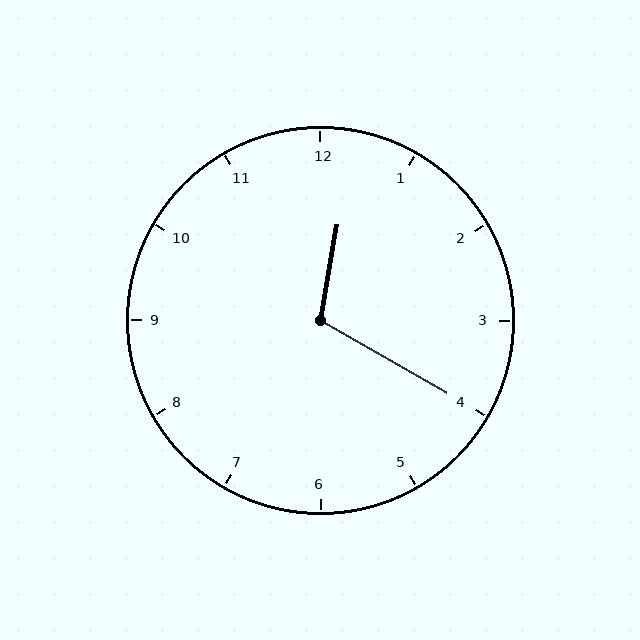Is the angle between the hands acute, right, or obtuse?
It is obtuse.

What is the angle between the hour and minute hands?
Approximately 110 degrees.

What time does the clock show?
12:20.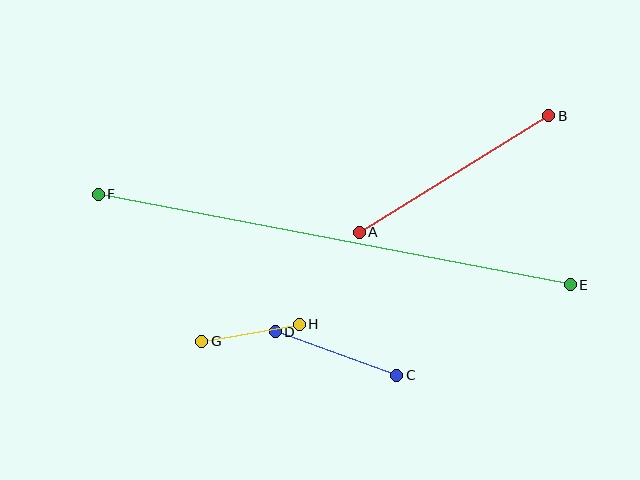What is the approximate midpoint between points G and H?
The midpoint is at approximately (251, 333) pixels.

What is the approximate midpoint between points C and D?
The midpoint is at approximately (336, 354) pixels.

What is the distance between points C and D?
The distance is approximately 129 pixels.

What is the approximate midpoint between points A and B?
The midpoint is at approximately (454, 174) pixels.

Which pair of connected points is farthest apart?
Points E and F are farthest apart.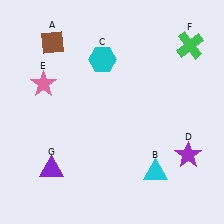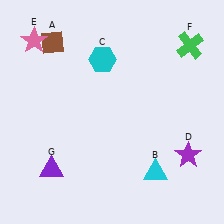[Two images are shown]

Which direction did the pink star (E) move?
The pink star (E) moved up.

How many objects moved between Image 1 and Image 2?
1 object moved between the two images.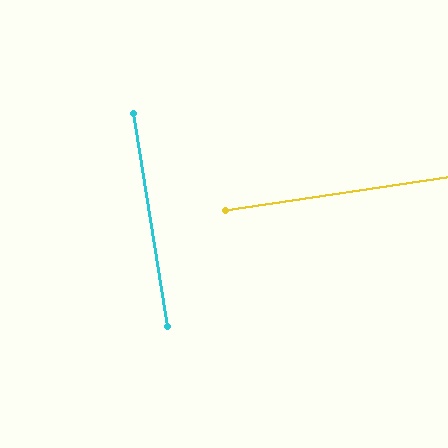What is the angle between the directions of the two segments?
Approximately 90 degrees.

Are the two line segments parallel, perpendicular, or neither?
Perpendicular — they meet at approximately 90°.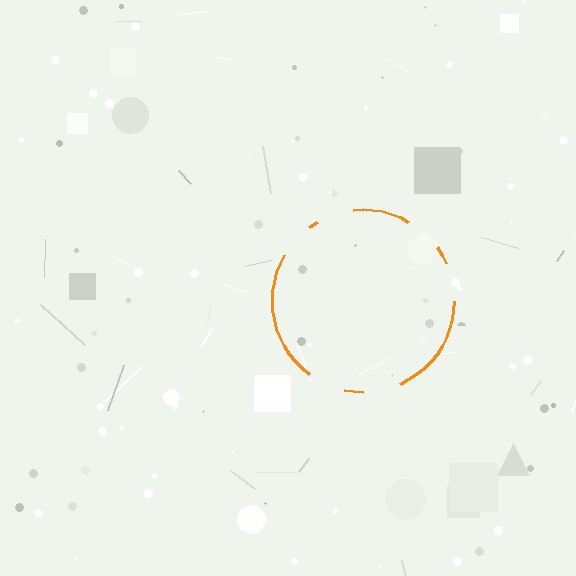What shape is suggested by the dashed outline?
The dashed outline suggests a circle.